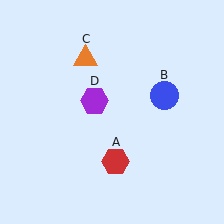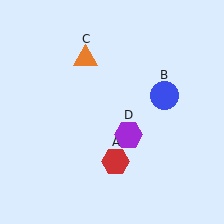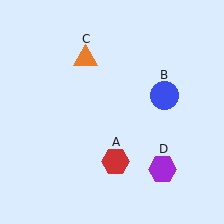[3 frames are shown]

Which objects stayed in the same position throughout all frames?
Red hexagon (object A) and blue circle (object B) and orange triangle (object C) remained stationary.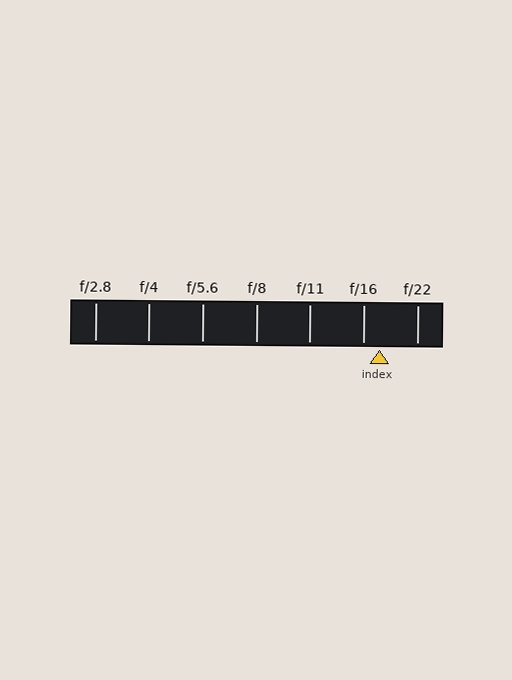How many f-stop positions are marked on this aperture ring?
There are 7 f-stop positions marked.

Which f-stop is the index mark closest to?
The index mark is closest to f/16.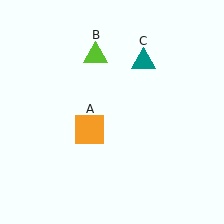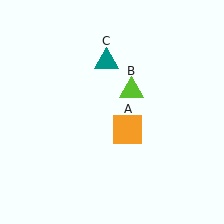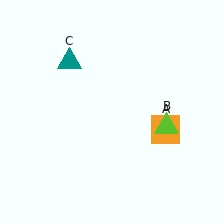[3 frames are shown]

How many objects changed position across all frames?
3 objects changed position: orange square (object A), lime triangle (object B), teal triangle (object C).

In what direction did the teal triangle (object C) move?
The teal triangle (object C) moved left.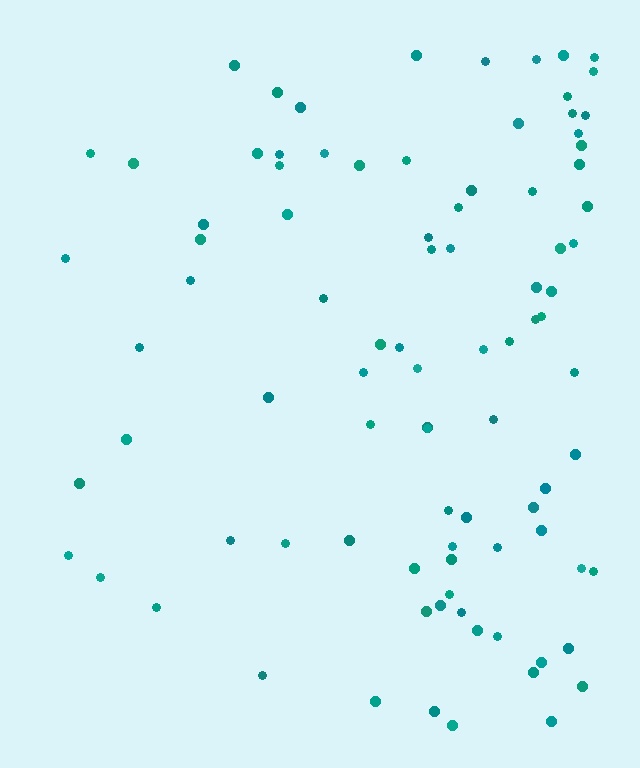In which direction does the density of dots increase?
From left to right, with the right side densest.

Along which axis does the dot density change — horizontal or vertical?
Horizontal.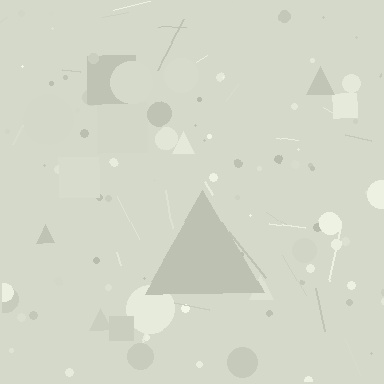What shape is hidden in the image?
A triangle is hidden in the image.